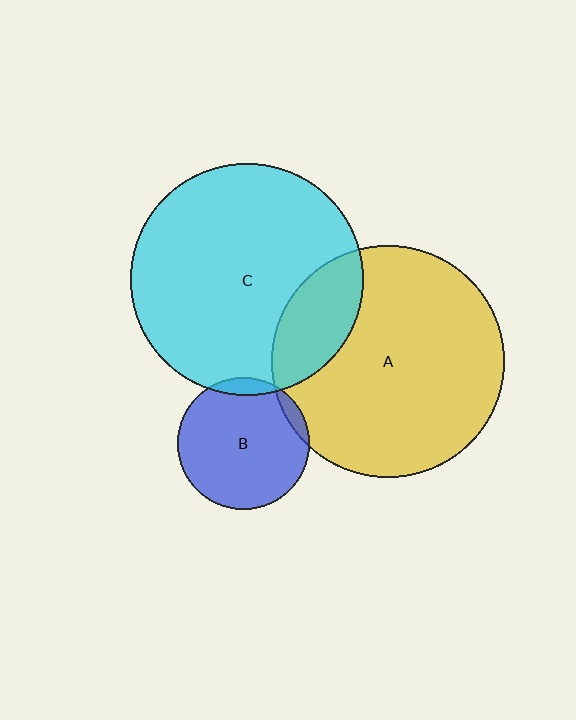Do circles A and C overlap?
Yes.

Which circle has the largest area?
Circle A (yellow).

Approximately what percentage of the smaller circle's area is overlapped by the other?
Approximately 20%.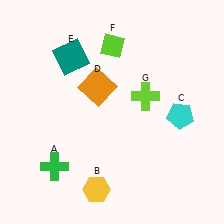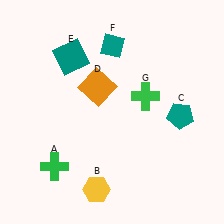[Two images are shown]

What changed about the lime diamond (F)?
In Image 1, F is lime. In Image 2, it changed to teal.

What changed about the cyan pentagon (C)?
In Image 1, C is cyan. In Image 2, it changed to teal.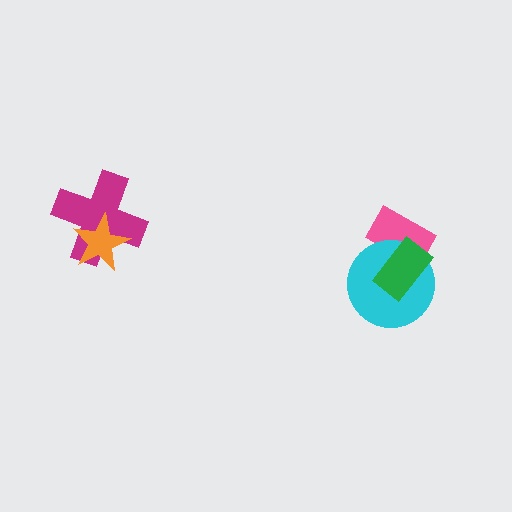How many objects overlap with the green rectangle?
2 objects overlap with the green rectangle.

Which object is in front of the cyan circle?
The green rectangle is in front of the cyan circle.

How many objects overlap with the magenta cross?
1 object overlaps with the magenta cross.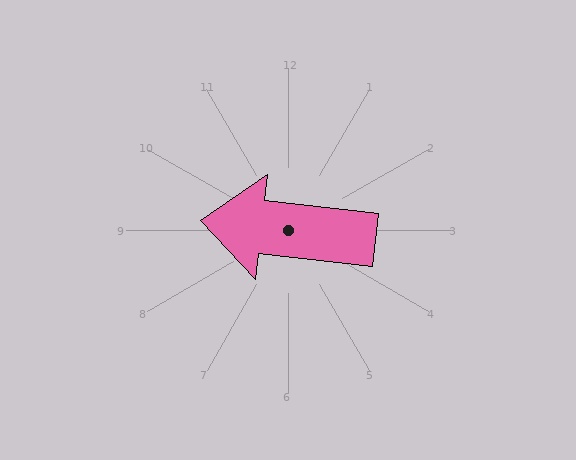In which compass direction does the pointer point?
West.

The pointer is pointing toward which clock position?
Roughly 9 o'clock.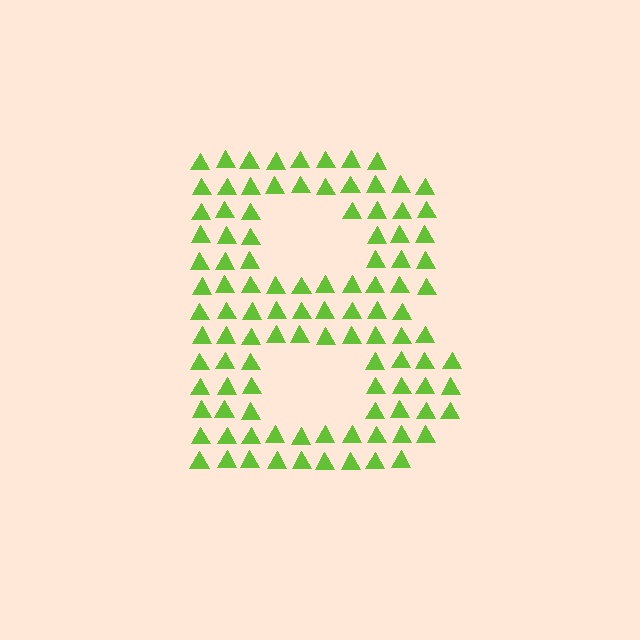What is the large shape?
The large shape is the letter B.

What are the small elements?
The small elements are triangles.